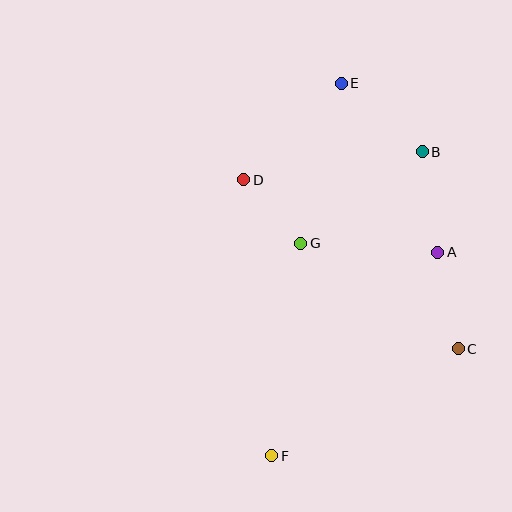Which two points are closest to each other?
Points D and G are closest to each other.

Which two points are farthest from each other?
Points E and F are farthest from each other.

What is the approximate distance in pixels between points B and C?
The distance between B and C is approximately 200 pixels.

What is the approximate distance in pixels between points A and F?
The distance between A and F is approximately 262 pixels.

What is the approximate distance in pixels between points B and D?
The distance between B and D is approximately 181 pixels.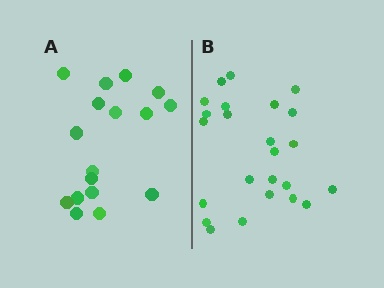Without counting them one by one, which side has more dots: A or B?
Region B (the right region) has more dots.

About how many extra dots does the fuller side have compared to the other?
Region B has roughly 8 or so more dots than region A.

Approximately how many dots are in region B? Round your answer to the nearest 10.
About 20 dots. (The exact count is 24, which rounds to 20.)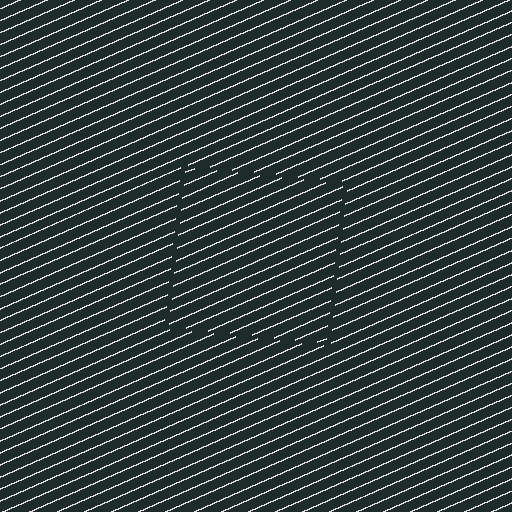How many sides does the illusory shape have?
4 sides — the line-ends trace a square.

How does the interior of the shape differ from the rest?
The interior of the shape contains the same grating, shifted by half a period — the contour is defined by the phase discontinuity where line-ends from the inner and outer gratings abut.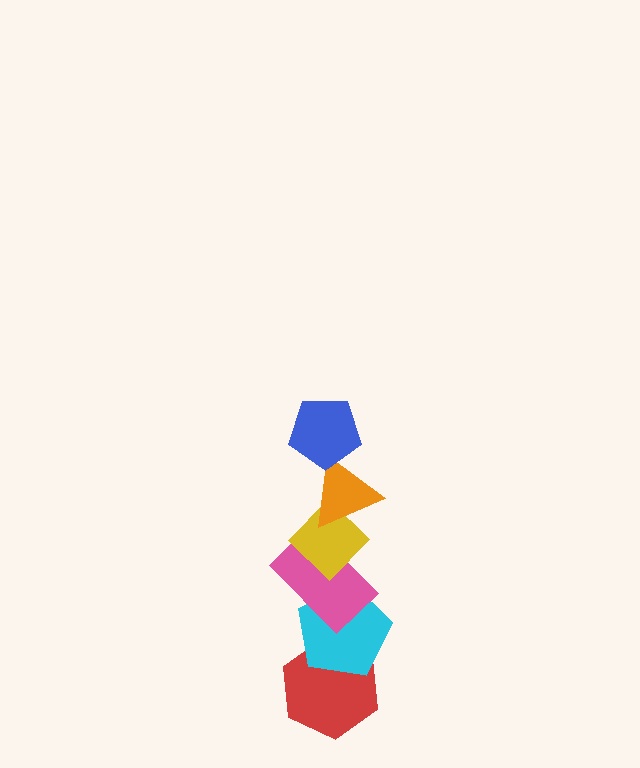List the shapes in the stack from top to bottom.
From top to bottom: the blue pentagon, the orange triangle, the yellow diamond, the pink rectangle, the cyan pentagon, the red hexagon.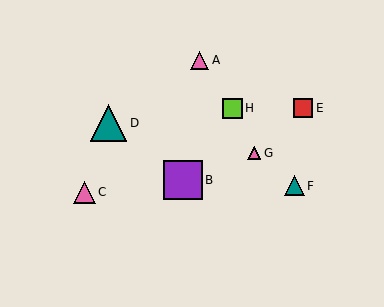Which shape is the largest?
The purple square (labeled B) is the largest.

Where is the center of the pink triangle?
The center of the pink triangle is at (85, 192).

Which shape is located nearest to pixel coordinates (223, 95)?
The lime square (labeled H) at (232, 108) is nearest to that location.